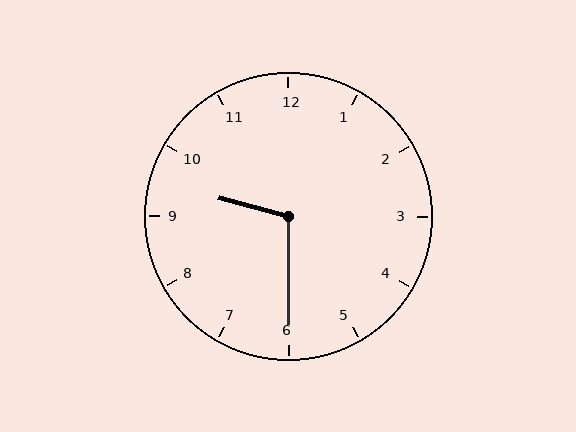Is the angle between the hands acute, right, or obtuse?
It is obtuse.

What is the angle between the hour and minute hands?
Approximately 105 degrees.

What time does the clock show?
9:30.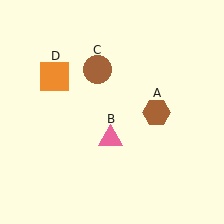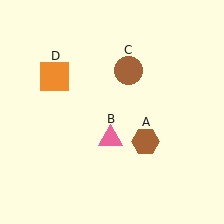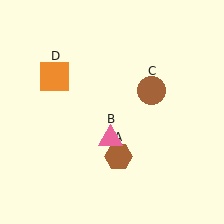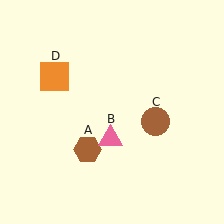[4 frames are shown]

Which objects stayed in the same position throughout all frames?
Pink triangle (object B) and orange square (object D) remained stationary.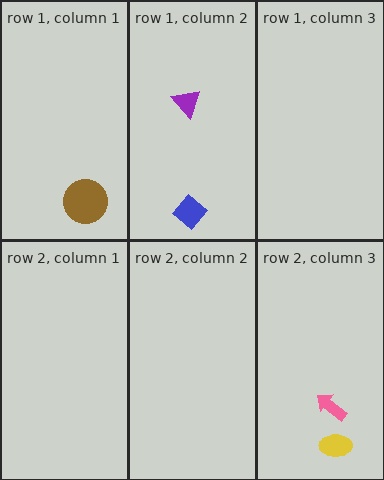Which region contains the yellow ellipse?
The row 2, column 3 region.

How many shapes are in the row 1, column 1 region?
1.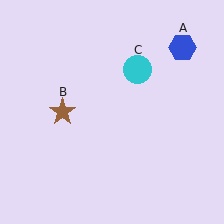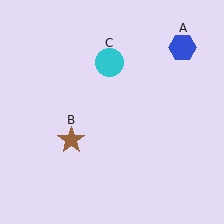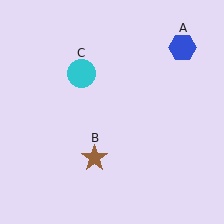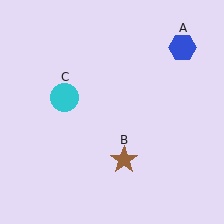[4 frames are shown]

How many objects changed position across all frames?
2 objects changed position: brown star (object B), cyan circle (object C).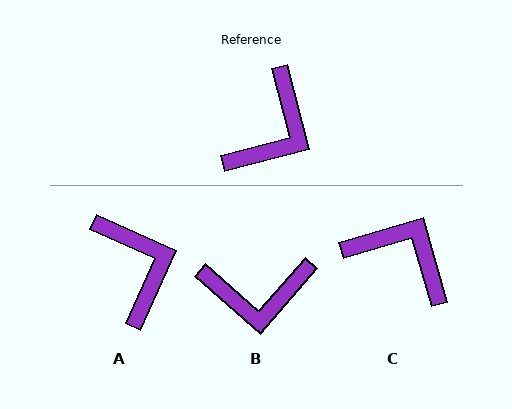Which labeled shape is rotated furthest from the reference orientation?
C, about 92 degrees away.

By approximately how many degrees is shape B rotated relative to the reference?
Approximately 56 degrees clockwise.